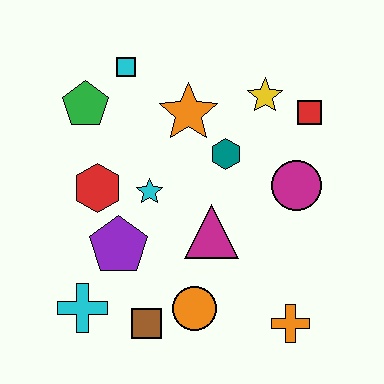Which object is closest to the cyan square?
The green pentagon is closest to the cyan square.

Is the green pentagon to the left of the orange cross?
Yes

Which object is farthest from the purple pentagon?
The red square is farthest from the purple pentagon.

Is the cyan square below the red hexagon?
No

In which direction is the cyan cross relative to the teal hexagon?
The cyan cross is below the teal hexagon.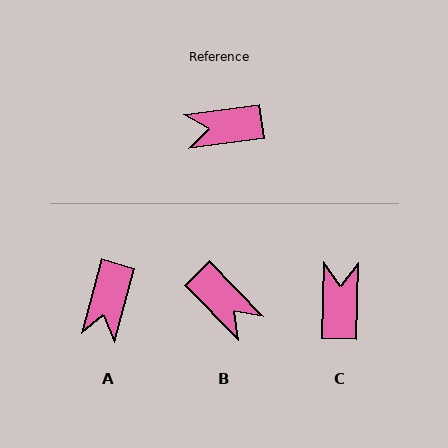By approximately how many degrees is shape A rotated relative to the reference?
Approximately 67 degrees counter-clockwise.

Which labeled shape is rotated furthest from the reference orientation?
B, about 127 degrees away.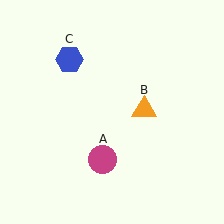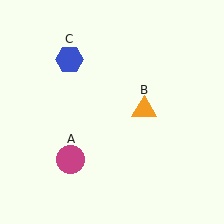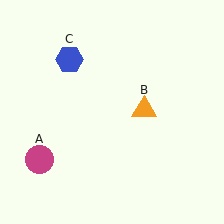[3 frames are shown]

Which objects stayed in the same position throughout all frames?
Orange triangle (object B) and blue hexagon (object C) remained stationary.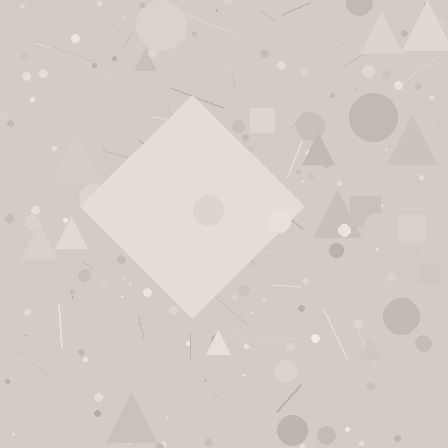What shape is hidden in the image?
A diamond is hidden in the image.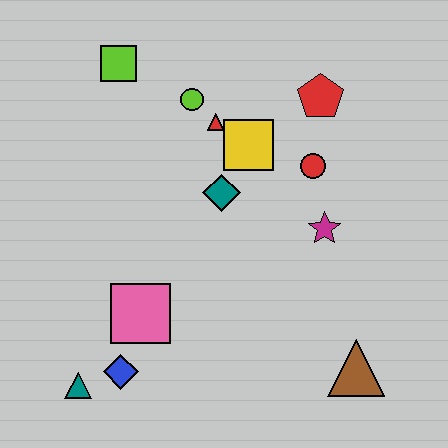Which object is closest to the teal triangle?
The blue diamond is closest to the teal triangle.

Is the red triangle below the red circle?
No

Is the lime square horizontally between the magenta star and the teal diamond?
No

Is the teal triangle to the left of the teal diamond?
Yes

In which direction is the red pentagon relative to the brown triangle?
The red pentagon is above the brown triangle.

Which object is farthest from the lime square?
The brown triangle is farthest from the lime square.